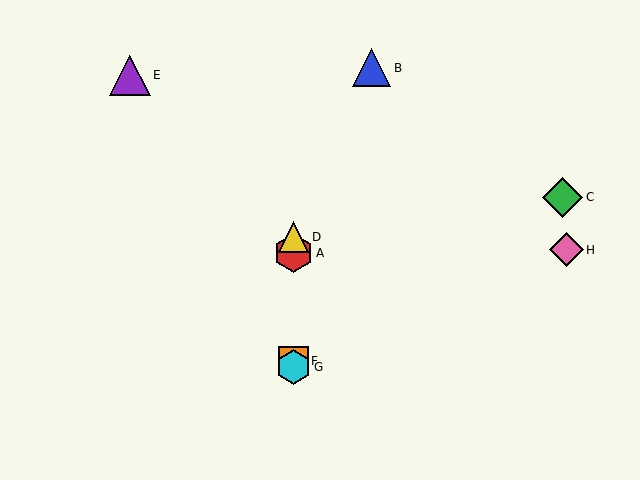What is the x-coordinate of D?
Object D is at x≈293.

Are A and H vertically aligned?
No, A is at x≈293 and H is at x≈566.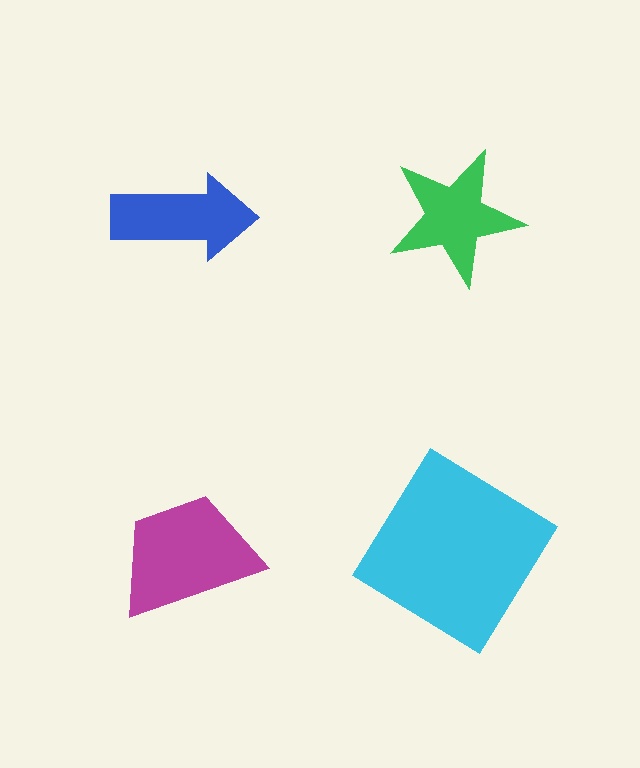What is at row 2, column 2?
A cyan diamond.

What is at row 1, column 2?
A green star.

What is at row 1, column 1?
A blue arrow.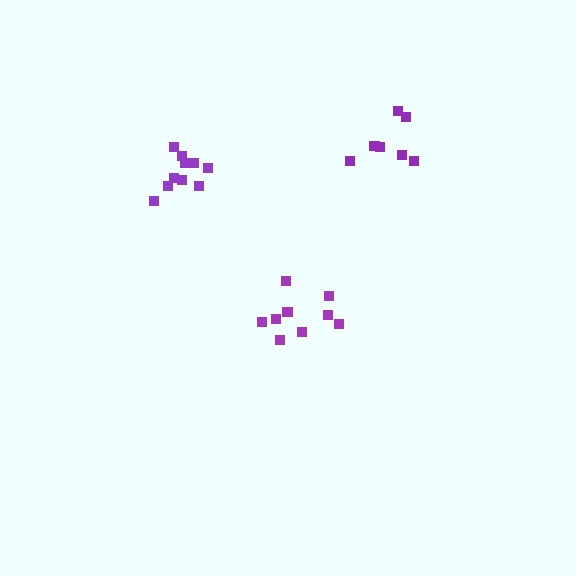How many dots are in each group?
Group 1: 10 dots, Group 2: 9 dots, Group 3: 8 dots (27 total).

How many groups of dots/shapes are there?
There are 3 groups.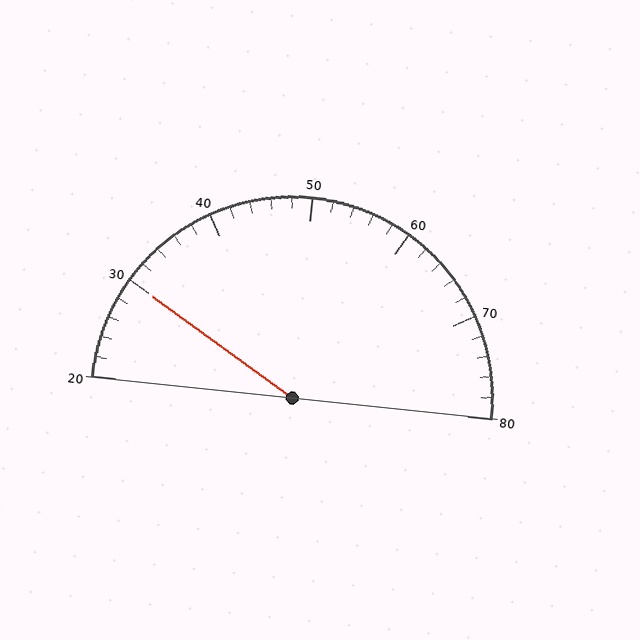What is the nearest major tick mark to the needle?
The nearest major tick mark is 30.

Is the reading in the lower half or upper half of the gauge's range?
The reading is in the lower half of the range (20 to 80).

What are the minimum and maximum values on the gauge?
The gauge ranges from 20 to 80.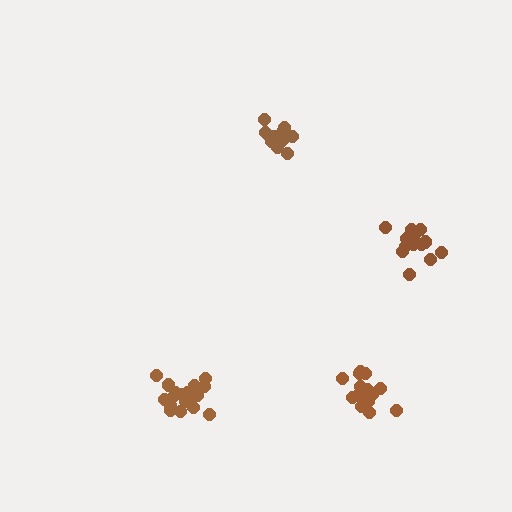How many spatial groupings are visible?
There are 4 spatial groupings.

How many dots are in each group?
Group 1: 15 dots, Group 2: 20 dots, Group 3: 16 dots, Group 4: 15 dots (66 total).